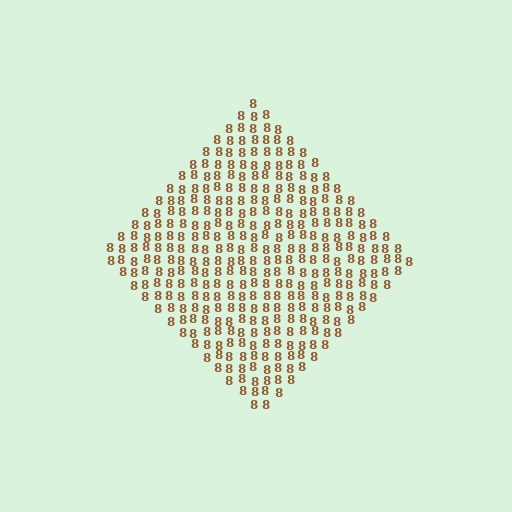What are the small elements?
The small elements are digit 8's.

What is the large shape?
The large shape is a diamond.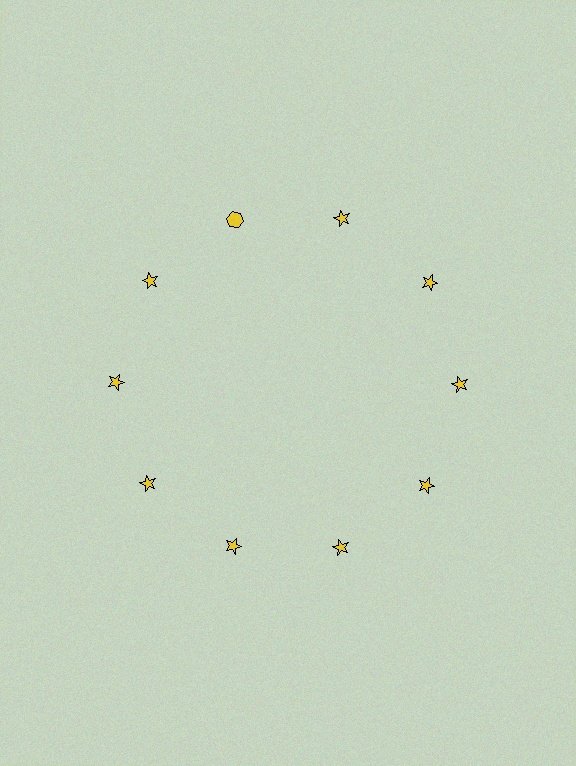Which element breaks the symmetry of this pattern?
The yellow hexagon at roughly the 11 o'clock position breaks the symmetry. All other shapes are yellow stars.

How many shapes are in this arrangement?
There are 10 shapes arranged in a ring pattern.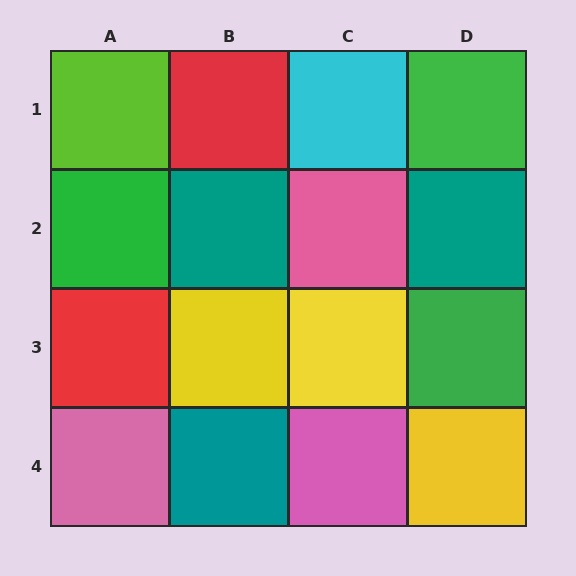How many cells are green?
3 cells are green.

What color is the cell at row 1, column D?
Green.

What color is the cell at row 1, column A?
Lime.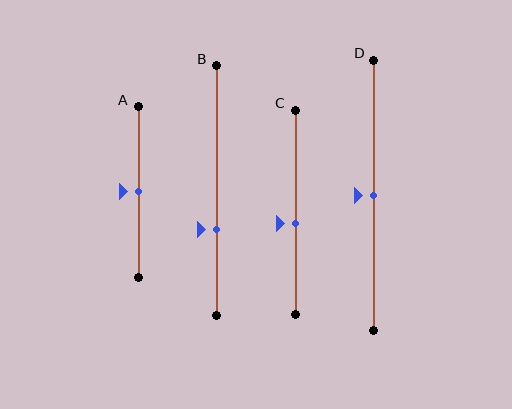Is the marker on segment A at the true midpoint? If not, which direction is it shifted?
Yes, the marker on segment A is at the true midpoint.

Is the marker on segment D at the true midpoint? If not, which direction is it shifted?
Yes, the marker on segment D is at the true midpoint.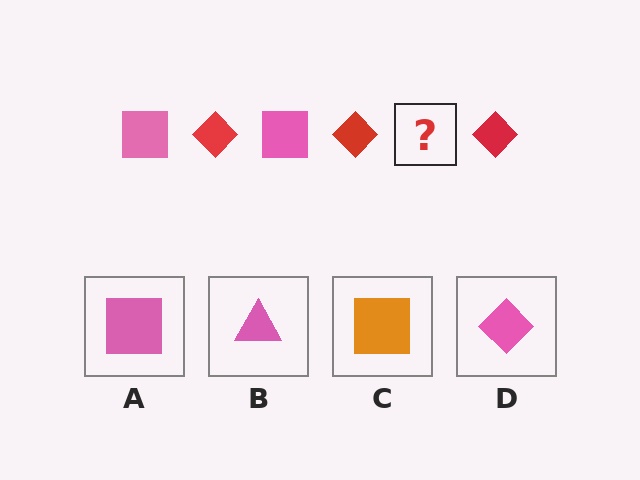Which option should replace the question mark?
Option A.